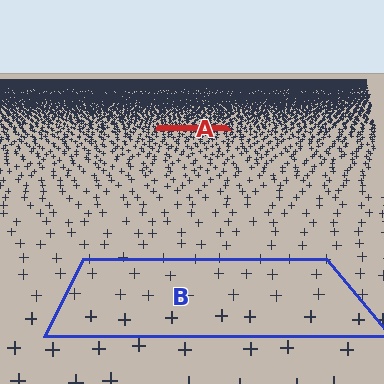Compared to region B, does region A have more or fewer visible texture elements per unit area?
Region A has more texture elements per unit area — they are packed more densely because it is farther away.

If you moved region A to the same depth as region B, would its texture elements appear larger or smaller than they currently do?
They would appear larger. At a closer depth, the same texture elements are projected at a bigger on-screen size.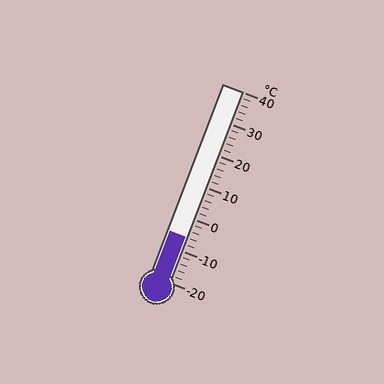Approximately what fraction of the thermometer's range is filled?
The thermometer is filled to approximately 25% of its range.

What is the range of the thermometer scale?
The thermometer scale ranges from -20°C to 40°C.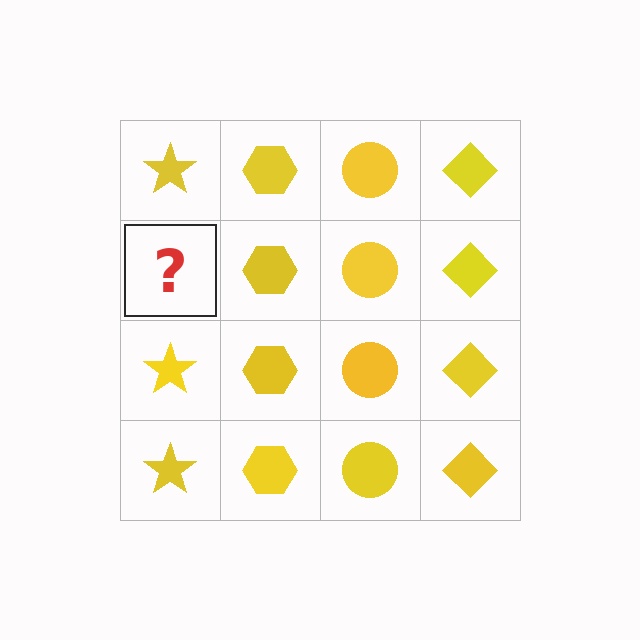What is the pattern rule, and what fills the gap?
The rule is that each column has a consistent shape. The gap should be filled with a yellow star.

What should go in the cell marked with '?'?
The missing cell should contain a yellow star.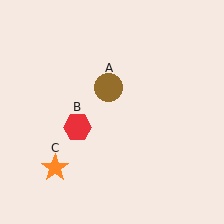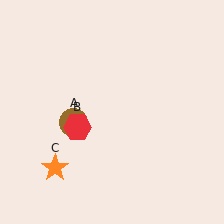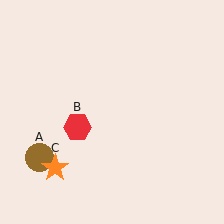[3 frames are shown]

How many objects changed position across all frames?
1 object changed position: brown circle (object A).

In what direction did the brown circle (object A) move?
The brown circle (object A) moved down and to the left.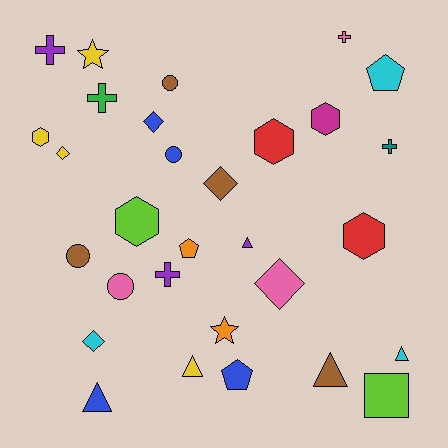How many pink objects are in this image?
There are 3 pink objects.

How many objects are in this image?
There are 30 objects.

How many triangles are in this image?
There are 5 triangles.